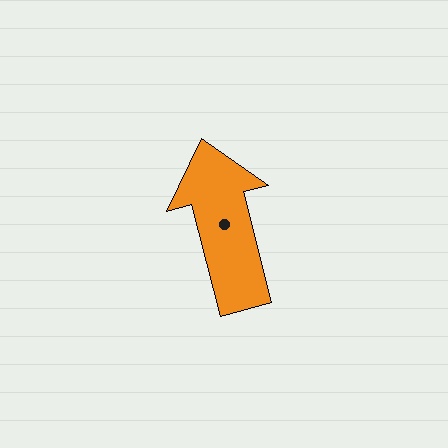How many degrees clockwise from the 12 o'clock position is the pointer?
Approximately 346 degrees.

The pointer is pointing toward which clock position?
Roughly 12 o'clock.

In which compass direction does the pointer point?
North.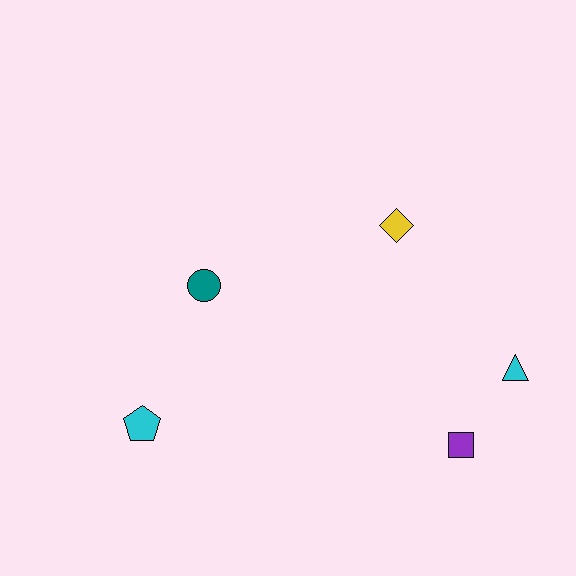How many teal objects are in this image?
There is 1 teal object.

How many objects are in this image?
There are 5 objects.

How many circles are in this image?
There is 1 circle.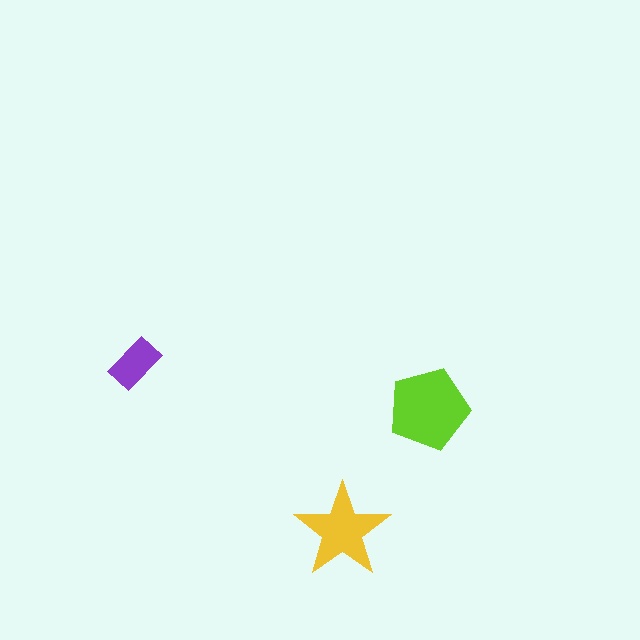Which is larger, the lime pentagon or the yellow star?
The lime pentagon.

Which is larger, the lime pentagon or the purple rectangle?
The lime pentagon.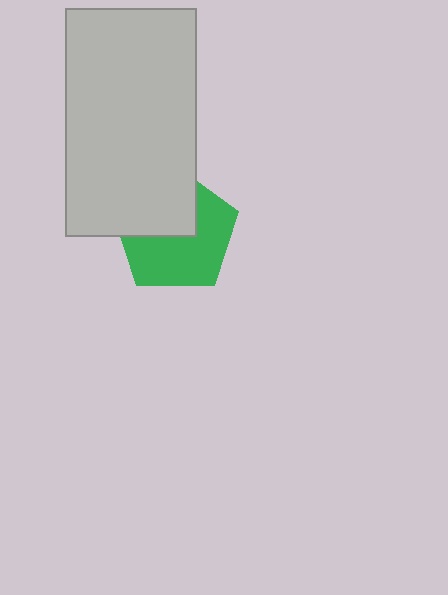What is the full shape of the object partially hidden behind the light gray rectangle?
The partially hidden object is a green pentagon.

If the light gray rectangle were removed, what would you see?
You would see the complete green pentagon.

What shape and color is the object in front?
The object in front is a light gray rectangle.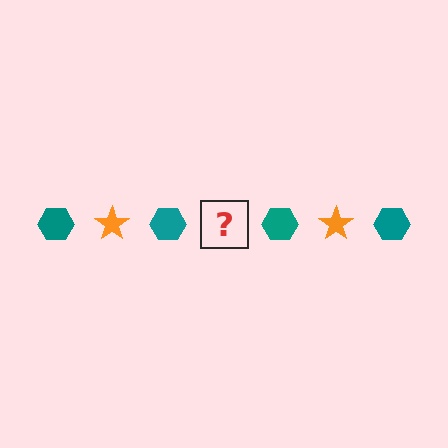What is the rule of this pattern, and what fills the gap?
The rule is that the pattern alternates between teal hexagon and orange star. The gap should be filled with an orange star.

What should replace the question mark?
The question mark should be replaced with an orange star.